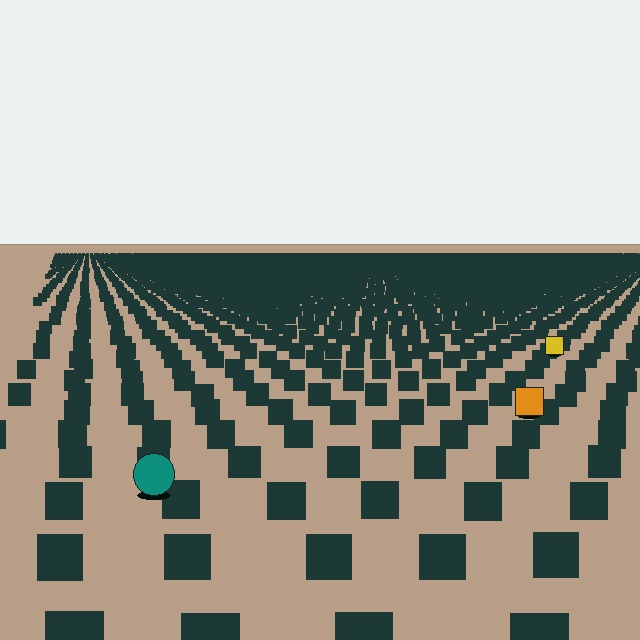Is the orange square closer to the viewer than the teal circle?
No. The teal circle is closer — you can tell from the texture gradient: the ground texture is coarser near it.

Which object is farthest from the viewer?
The yellow square is farthest from the viewer. It appears smaller and the ground texture around it is denser.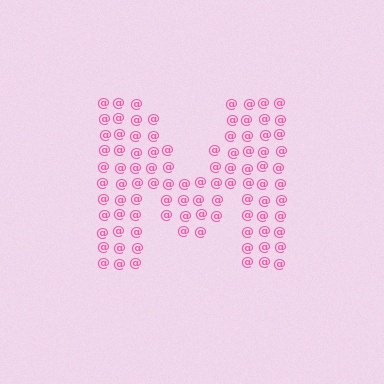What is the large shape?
The large shape is the letter M.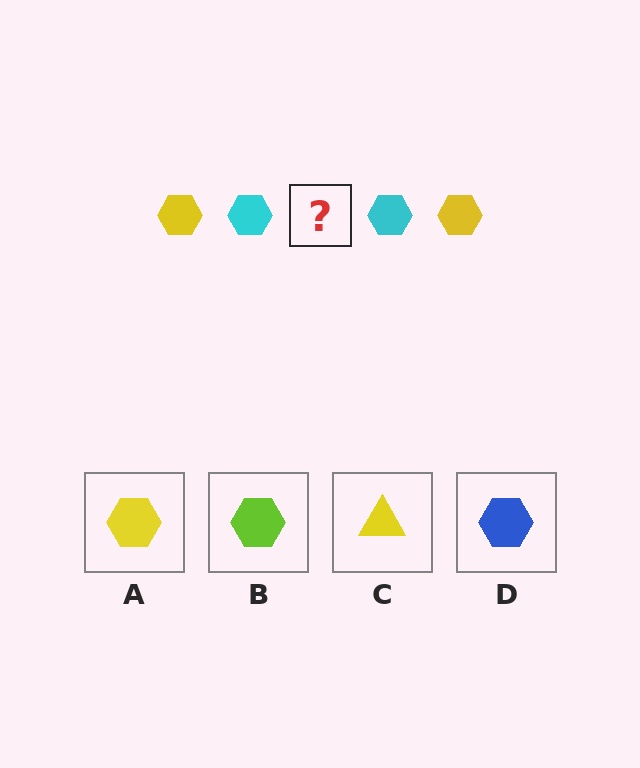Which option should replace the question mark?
Option A.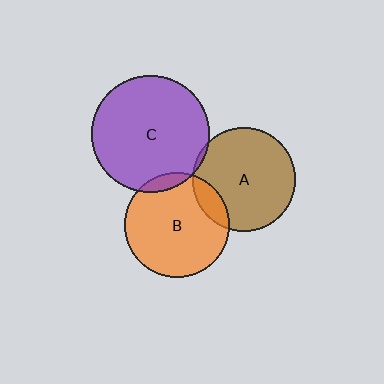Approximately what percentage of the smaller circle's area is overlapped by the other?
Approximately 10%.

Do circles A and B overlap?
Yes.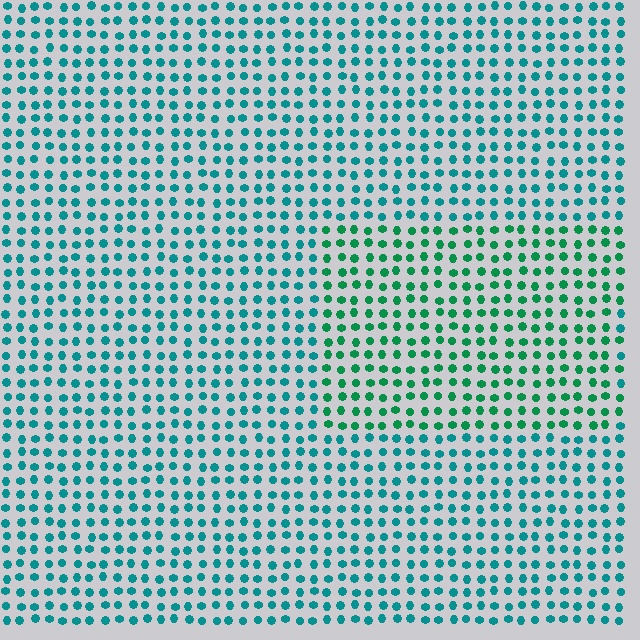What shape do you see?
I see a rectangle.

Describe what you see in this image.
The image is filled with small teal elements in a uniform arrangement. A rectangle-shaped region is visible where the elements are tinted to a slightly different hue, forming a subtle color boundary.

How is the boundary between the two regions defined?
The boundary is defined purely by a slight shift in hue (about 31 degrees). Spacing, size, and orientation are identical on both sides.